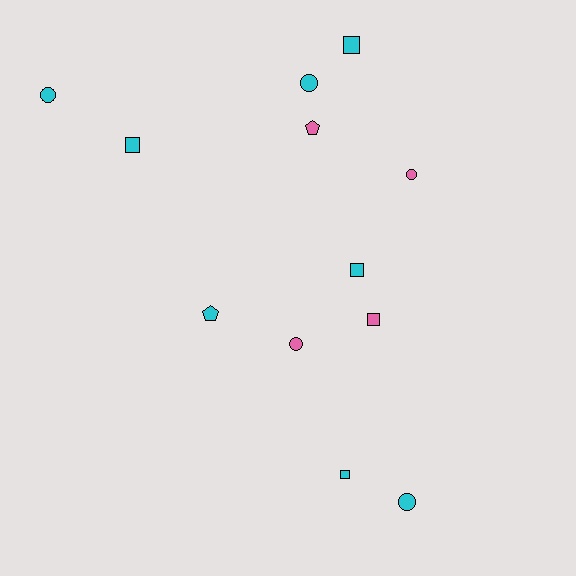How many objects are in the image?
There are 12 objects.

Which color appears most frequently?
Cyan, with 8 objects.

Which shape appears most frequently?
Circle, with 5 objects.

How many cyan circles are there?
There are 3 cyan circles.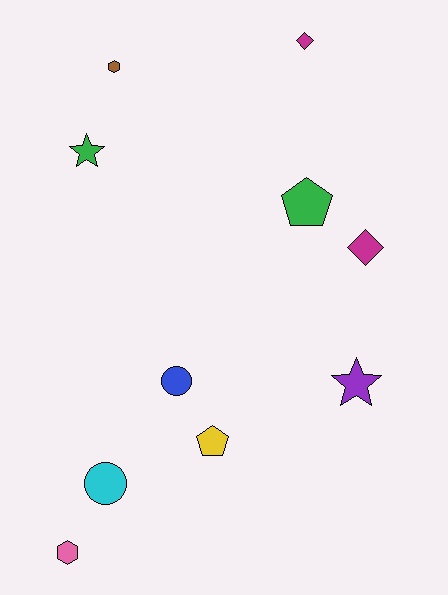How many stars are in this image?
There are 2 stars.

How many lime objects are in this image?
There are no lime objects.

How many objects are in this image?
There are 10 objects.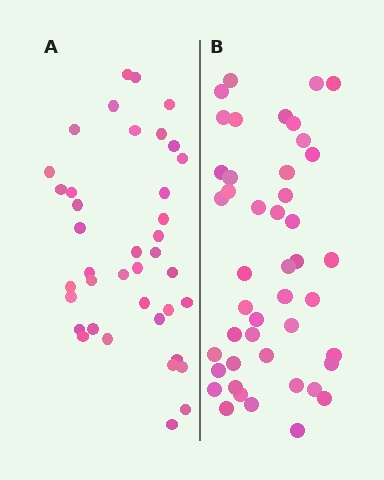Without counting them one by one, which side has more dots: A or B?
Region B (the right region) has more dots.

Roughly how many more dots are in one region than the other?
Region B has about 6 more dots than region A.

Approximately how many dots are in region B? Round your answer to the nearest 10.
About 40 dots. (The exact count is 45, which rounds to 40.)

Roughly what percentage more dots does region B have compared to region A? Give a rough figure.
About 15% more.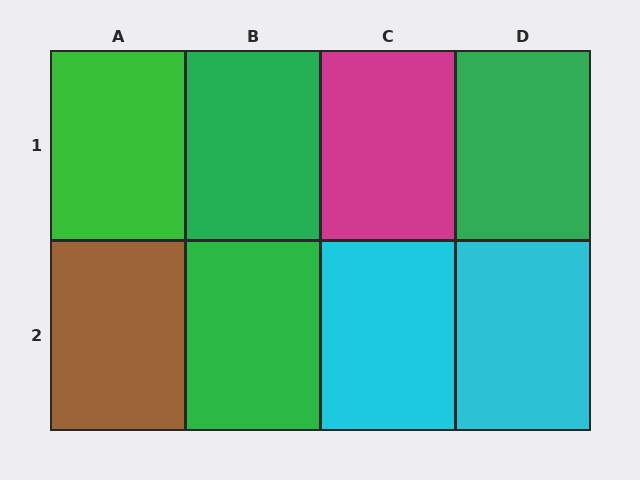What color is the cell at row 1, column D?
Green.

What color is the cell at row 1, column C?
Magenta.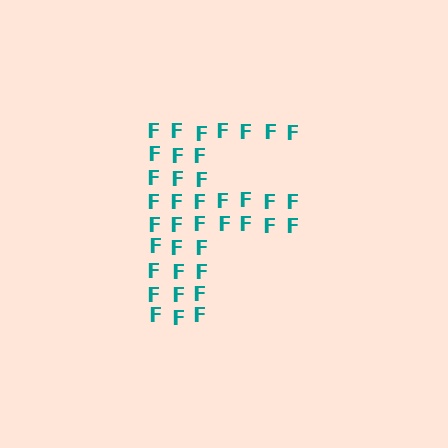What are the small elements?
The small elements are letter F's.